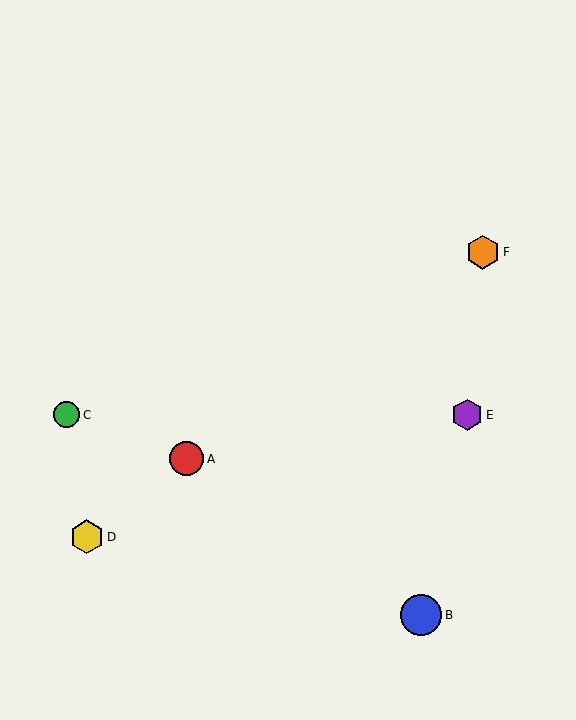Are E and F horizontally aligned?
No, E is at y≈415 and F is at y≈252.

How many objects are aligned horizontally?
2 objects (C, E) are aligned horizontally.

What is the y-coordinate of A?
Object A is at y≈459.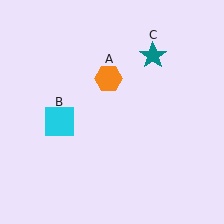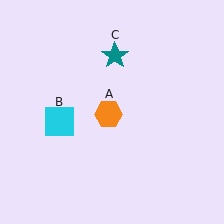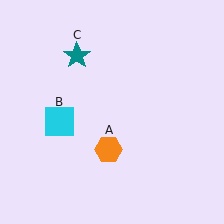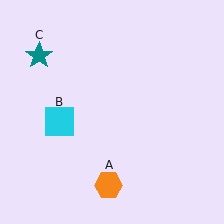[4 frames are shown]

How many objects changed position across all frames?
2 objects changed position: orange hexagon (object A), teal star (object C).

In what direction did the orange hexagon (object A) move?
The orange hexagon (object A) moved down.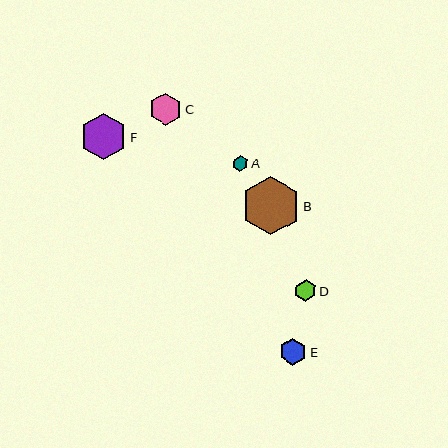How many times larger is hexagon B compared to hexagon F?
Hexagon B is approximately 1.3 times the size of hexagon F.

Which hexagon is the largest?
Hexagon B is the largest with a size of approximately 58 pixels.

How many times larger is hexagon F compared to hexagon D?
Hexagon F is approximately 2.2 times the size of hexagon D.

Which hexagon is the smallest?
Hexagon A is the smallest with a size of approximately 16 pixels.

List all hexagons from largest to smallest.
From largest to smallest: B, F, C, E, D, A.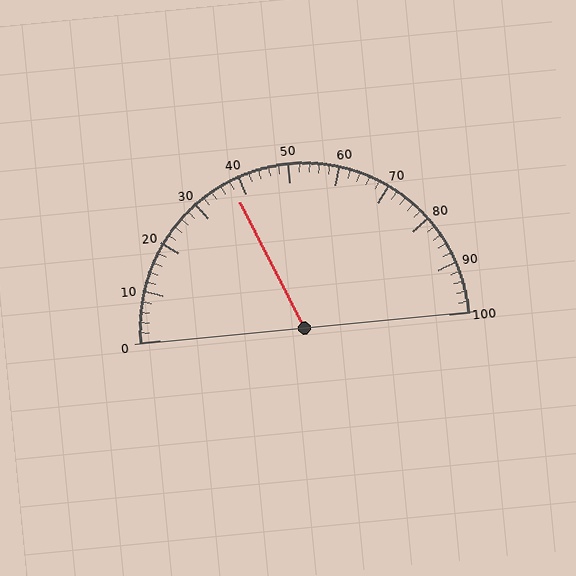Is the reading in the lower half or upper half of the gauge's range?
The reading is in the lower half of the range (0 to 100).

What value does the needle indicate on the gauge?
The needle indicates approximately 38.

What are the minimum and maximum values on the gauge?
The gauge ranges from 0 to 100.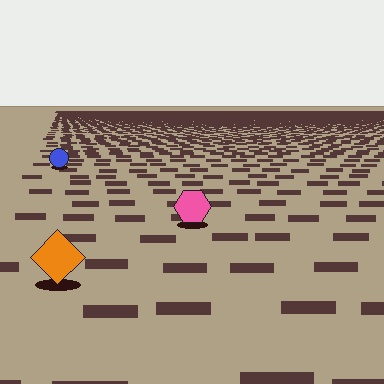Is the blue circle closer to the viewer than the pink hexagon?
No. The pink hexagon is closer — you can tell from the texture gradient: the ground texture is coarser near it.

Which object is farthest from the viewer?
The blue circle is farthest from the viewer. It appears smaller and the ground texture around it is denser.